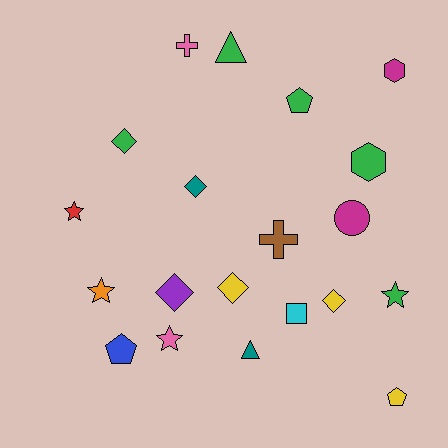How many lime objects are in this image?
There are no lime objects.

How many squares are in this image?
There is 1 square.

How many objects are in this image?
There are 20 objects.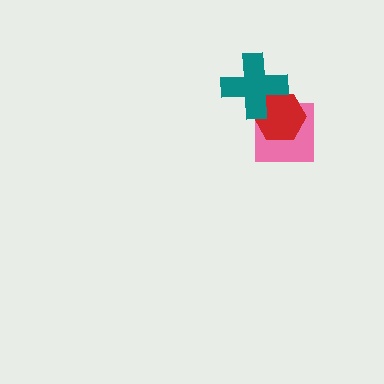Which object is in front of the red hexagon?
The teal cross is in front of the red hexagon.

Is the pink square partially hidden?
Yes, it is partially covered by another shape.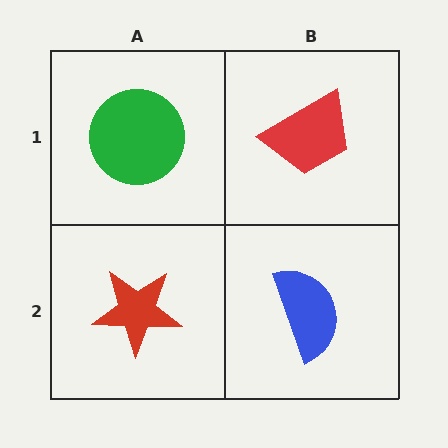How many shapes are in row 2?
2 shapes.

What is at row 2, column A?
A red star.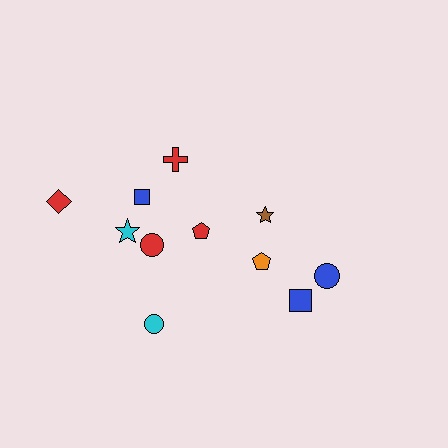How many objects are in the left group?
There are 7 objects.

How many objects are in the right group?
There are 4 objects.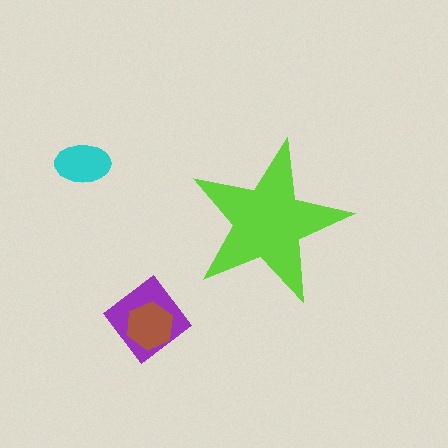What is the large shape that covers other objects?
A lime star.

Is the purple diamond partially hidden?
No, the purple diamond is fully visible.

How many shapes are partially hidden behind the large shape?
0 shapes are partially hidden.